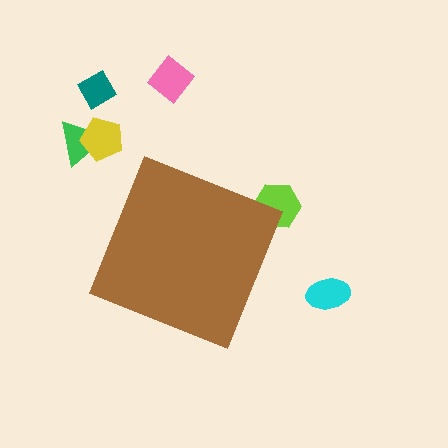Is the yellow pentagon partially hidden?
No, the yellow pentagon is fully visible.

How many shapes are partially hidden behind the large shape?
1 shape is partially hidden.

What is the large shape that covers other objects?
A brown diamond.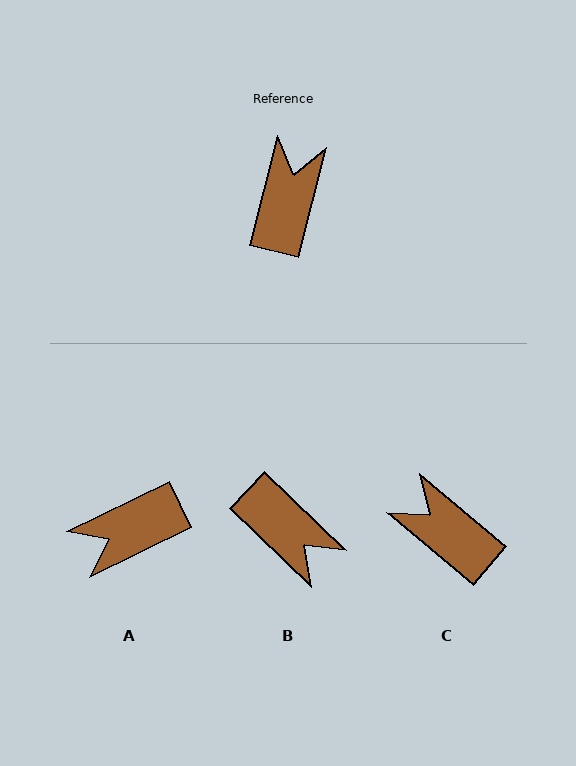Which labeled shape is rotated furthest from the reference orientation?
A, about 130 degrees away.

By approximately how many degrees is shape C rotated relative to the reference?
Approximately 64 degrees counter-clockwise.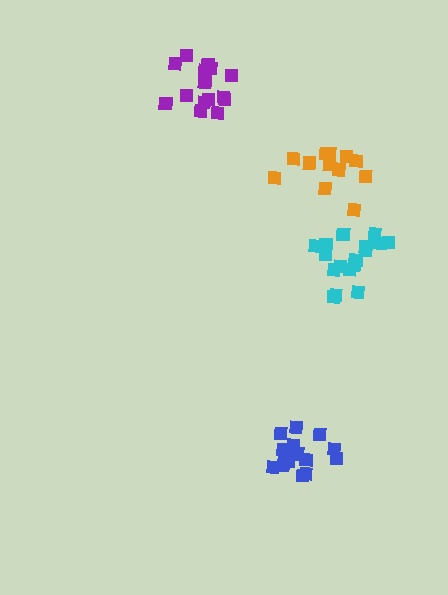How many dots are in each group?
Group 1: 17 dots, Group 2: 12 dots, Group 3: 16 dots, Group 4: 17 dots (62 total).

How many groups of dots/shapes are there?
There are 4 groups.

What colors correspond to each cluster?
The clusters are colored: cyan, orange, blue, purple.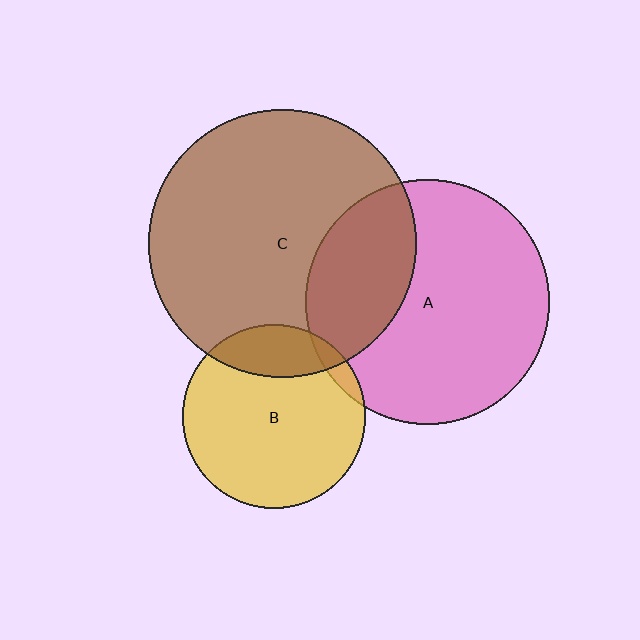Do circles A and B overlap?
Yes.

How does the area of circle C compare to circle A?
Approximately 1.2 times.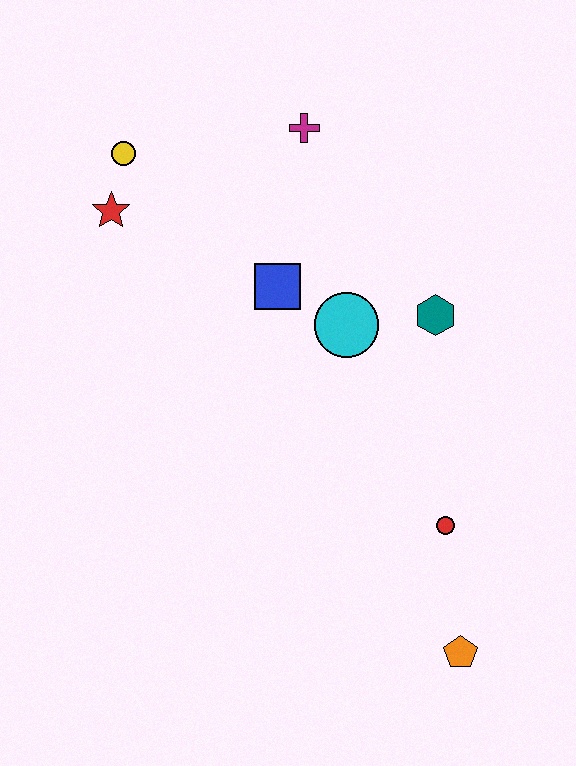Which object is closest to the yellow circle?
The red star is closest to the yellow circle.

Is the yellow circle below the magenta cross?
Yes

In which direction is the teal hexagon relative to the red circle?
The teal hexagon is above the red circle.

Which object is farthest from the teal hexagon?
The yellow circle is farthest from the teal hexagon.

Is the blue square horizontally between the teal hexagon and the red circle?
No